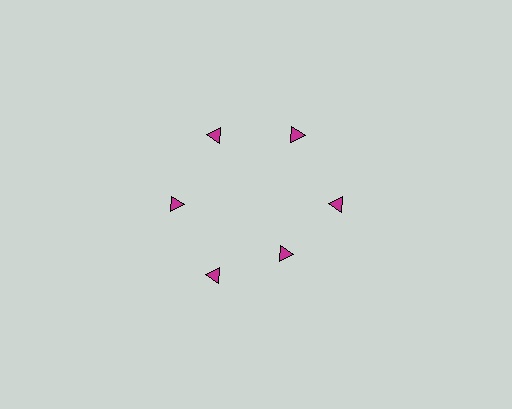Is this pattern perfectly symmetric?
No. The 6 magenta triangles are arranged in a ring, but one element near the 5 o'clock position is pulled inward toward the center, breaking the 6-fold rotational symmetry.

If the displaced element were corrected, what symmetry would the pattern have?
It would have 6-fold rotational symmetry — the pattern would map onto itself every 60 degrees.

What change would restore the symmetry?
The symmetry would be restored by moving it outward, back onto the ring so that all 6 triangles sit at equal angles and equal distance from the center.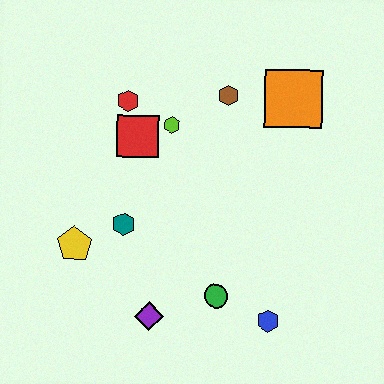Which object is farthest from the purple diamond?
The orange square is farthest from the purple diamond.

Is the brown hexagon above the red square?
Yes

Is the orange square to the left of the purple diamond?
No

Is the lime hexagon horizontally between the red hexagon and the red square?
No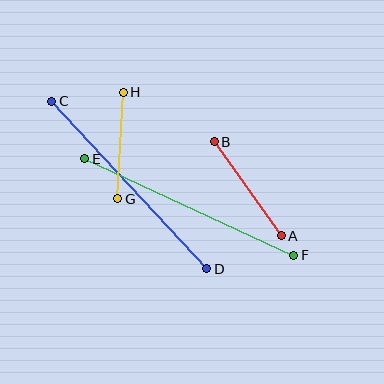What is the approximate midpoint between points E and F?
The midpoint is at approximately (189, 207) pixels.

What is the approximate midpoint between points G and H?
The midpoint is at approximately (121, 145) pixels.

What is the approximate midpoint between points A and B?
The midpoint is at approximately (248, 189) pixels.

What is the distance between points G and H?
The distance is approximately 107 pixels.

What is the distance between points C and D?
The distance is approximately 228 pixels.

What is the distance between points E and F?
The distance is approximately 230 pixels.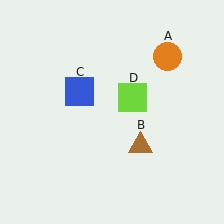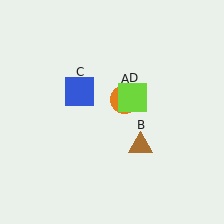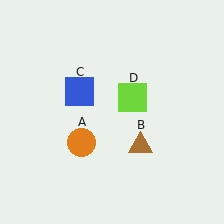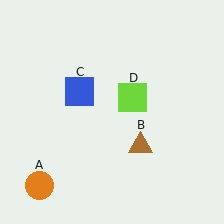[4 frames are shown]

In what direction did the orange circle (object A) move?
The orange circle (object A) moved down and to the left.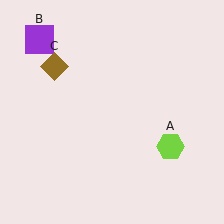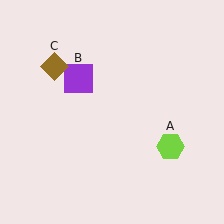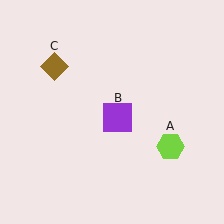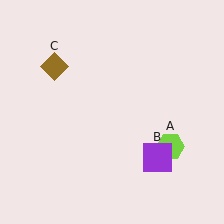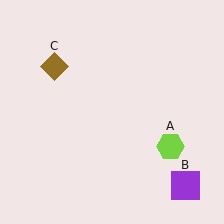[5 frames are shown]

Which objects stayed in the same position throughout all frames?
Lime hexagon (object A) and brown diamond (object C) remained stationary.